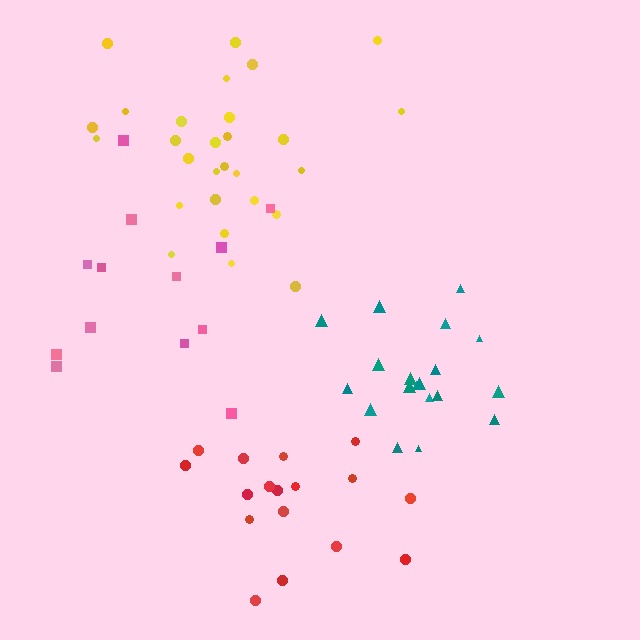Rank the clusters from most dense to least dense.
teal, yellow, red, pink.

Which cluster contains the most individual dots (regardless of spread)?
Yellow (28).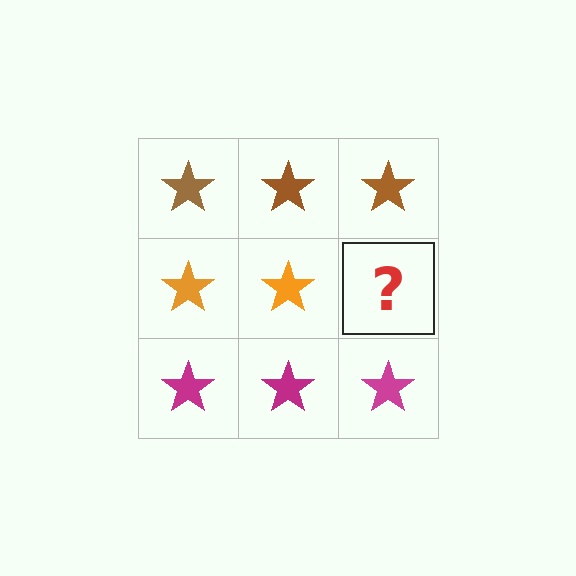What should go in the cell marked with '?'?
The missing cell should contain an orange star.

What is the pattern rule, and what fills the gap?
The rule is that each row has a consistent color. The gap should be filled with an orange star.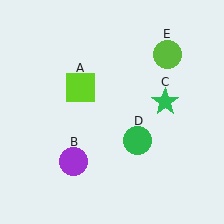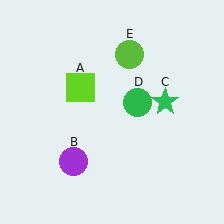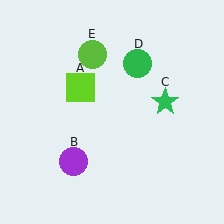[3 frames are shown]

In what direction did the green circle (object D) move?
The green circle (object D) moved up.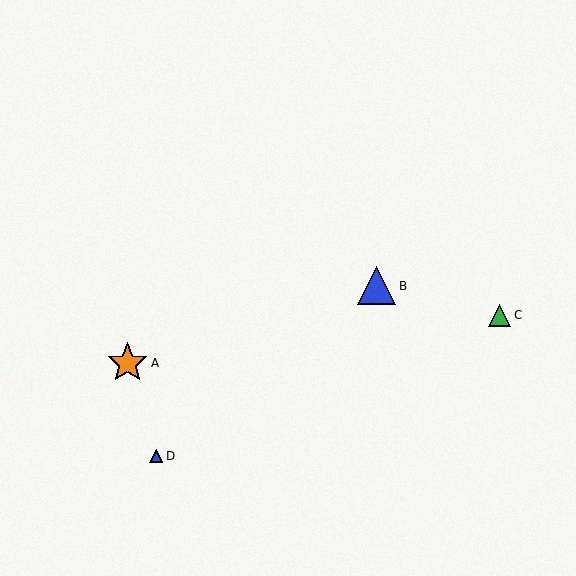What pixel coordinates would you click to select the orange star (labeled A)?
Click at (128, 363) to select the orange star A.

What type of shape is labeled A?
Shape A is an orange star.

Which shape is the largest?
The orange star (labeled A) is the largest.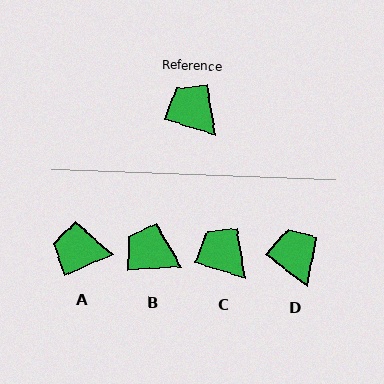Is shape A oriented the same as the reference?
No, it is off by about 39 degrees.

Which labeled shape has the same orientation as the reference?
C.